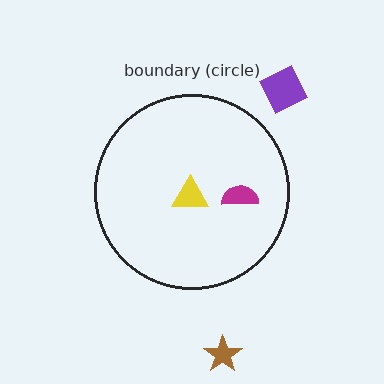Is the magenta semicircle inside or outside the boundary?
Inside.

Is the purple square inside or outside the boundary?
Outside.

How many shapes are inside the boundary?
2 inside, 2 outside.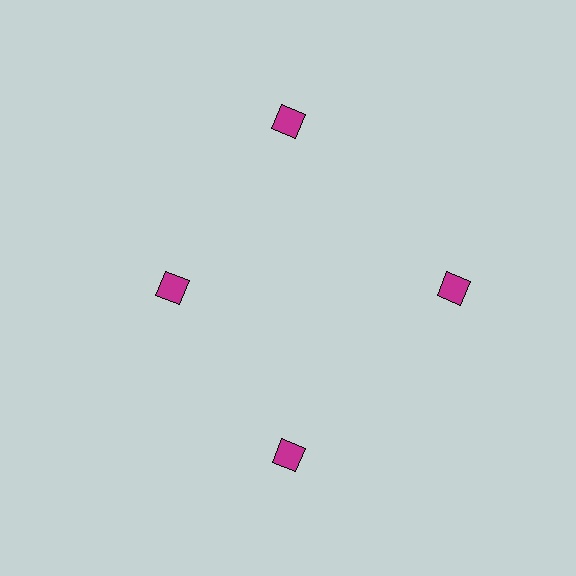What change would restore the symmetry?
The symmetry would be restored by moving it outward, back onto the ring so that all 4 diamonds sit at equal angles and equal distance from the center.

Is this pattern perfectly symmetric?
No. The 4 magenta diamonds are arranged in a ring, but one element near the 9 o'clock position is pulled inward toward the center, breaking the 4-fold rotational symmetry.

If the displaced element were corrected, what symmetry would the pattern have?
It would have 4-fold rotational symmetry — the pattern would map onto itself every 90 degrees.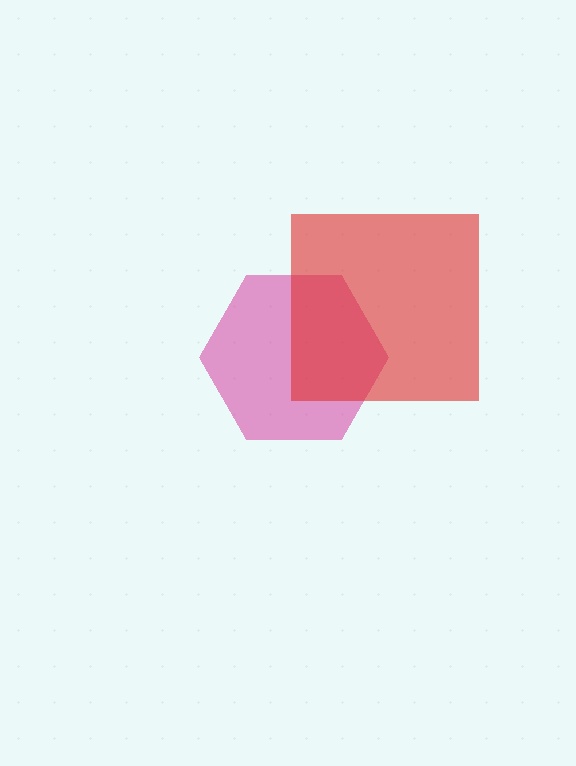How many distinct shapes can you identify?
There are 2 distinct shapes: a magenta hexagon, a red square.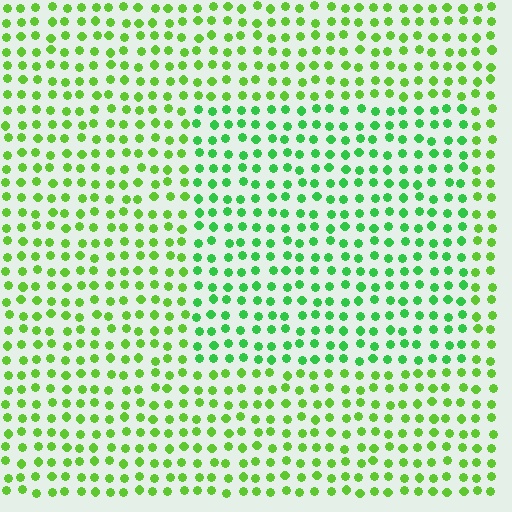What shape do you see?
I see a rectangle.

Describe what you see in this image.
The image is filled with small lime elements in a uniform arrangement. A rectangle-shaped region is visible where the elements are tinted to a slightly different hue, forming a subtle color boundary.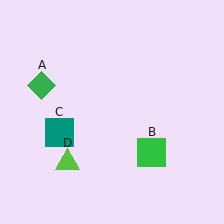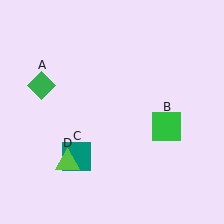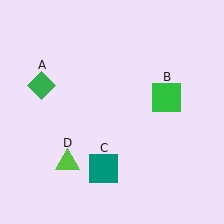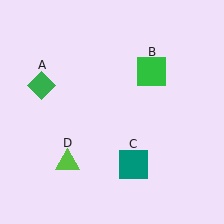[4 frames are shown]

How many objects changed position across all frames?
2 objects changed position: green square (object B), teal square (object C).